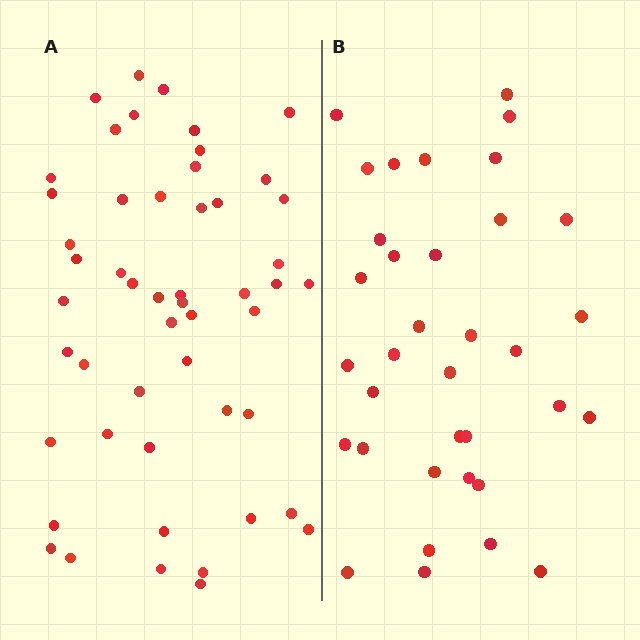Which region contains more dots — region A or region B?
Region A (the left region) has more dots.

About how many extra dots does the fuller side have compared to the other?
Region A has approximately 15 more dots than region B.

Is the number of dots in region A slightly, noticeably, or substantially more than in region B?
Region A has substantially more. The ratio is roughly 1.5 to 1.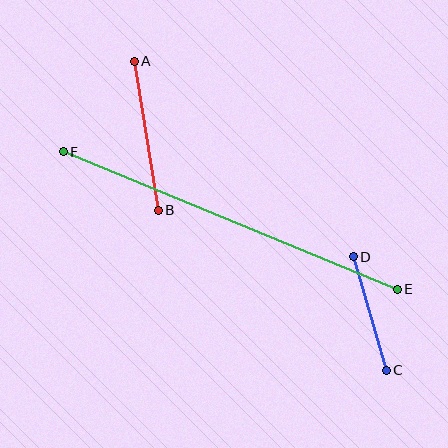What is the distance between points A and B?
The distance is approximately 151 pixels.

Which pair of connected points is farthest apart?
Points E and F are farthest apart.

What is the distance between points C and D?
The distance is approximately 118 pixels.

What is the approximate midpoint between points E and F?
The midpoint is at approximately (230, 221) pixels.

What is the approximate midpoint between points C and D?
The midpoint is at approximately (370, 313) pixels.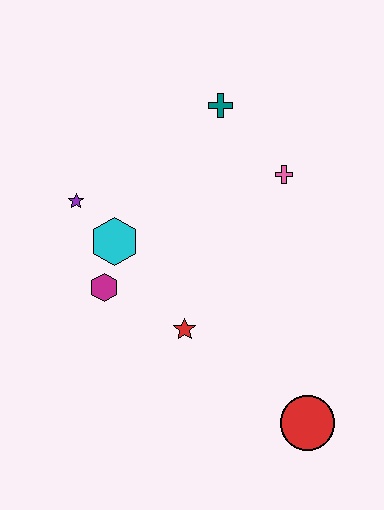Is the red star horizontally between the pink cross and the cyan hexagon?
Yes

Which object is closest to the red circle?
The red star is closest to the red circle.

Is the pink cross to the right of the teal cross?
Yes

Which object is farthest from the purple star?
The red circle is farthest from the purple star.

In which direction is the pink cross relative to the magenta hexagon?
The pink cross is to the right of the magenta hexagon.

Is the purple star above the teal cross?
No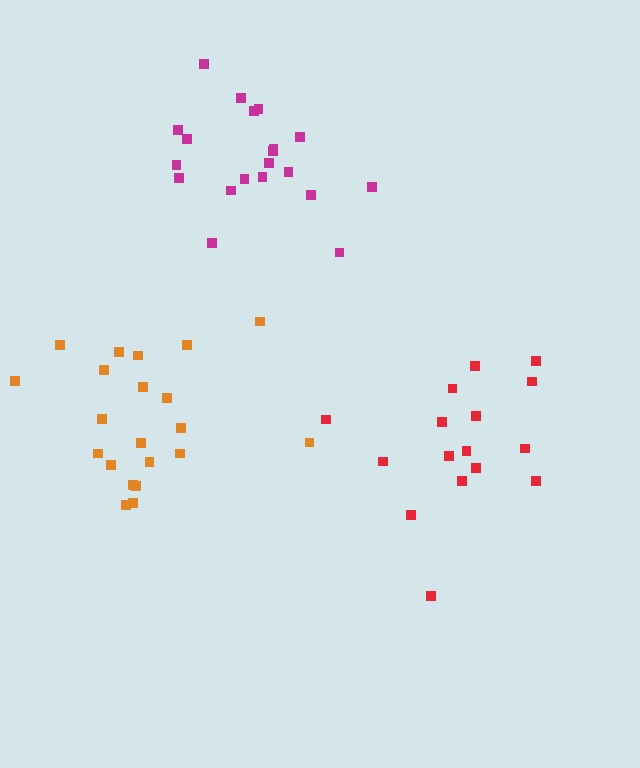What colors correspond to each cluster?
The clusters are colored: magenta, orange, red.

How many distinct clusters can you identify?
There are 3 distinct clusters.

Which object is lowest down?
The red cluster is bottommost.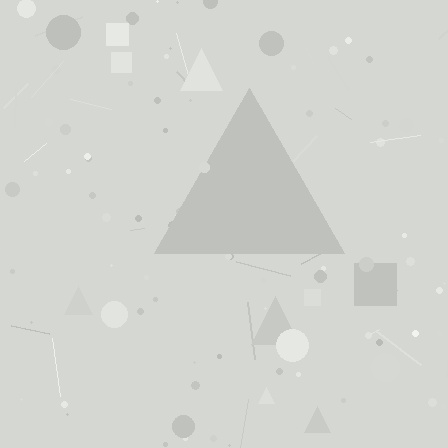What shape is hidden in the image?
A triangle is hidden in the image.